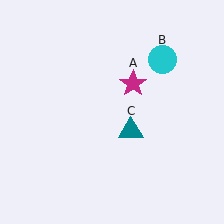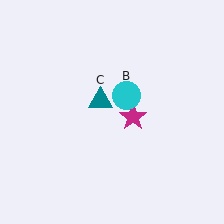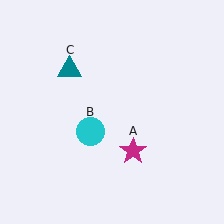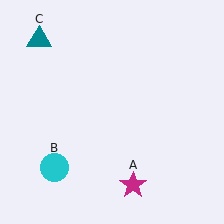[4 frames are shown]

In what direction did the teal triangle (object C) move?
The teal triangle (object C) moved up and to the left.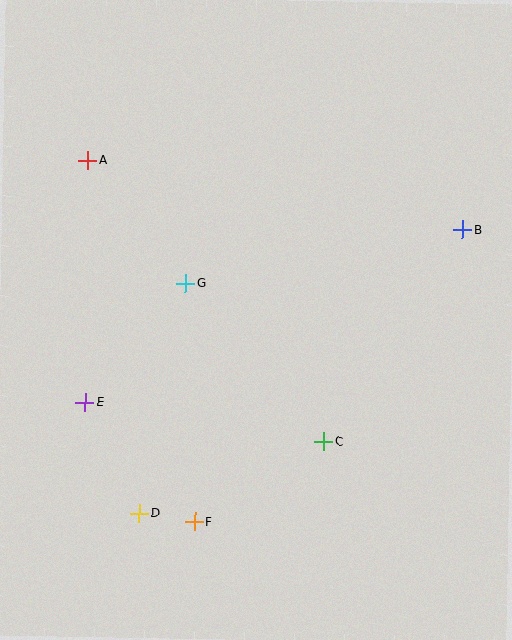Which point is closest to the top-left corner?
Point A is closest to the top-left corner.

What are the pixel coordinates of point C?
Point C is at (324, 441).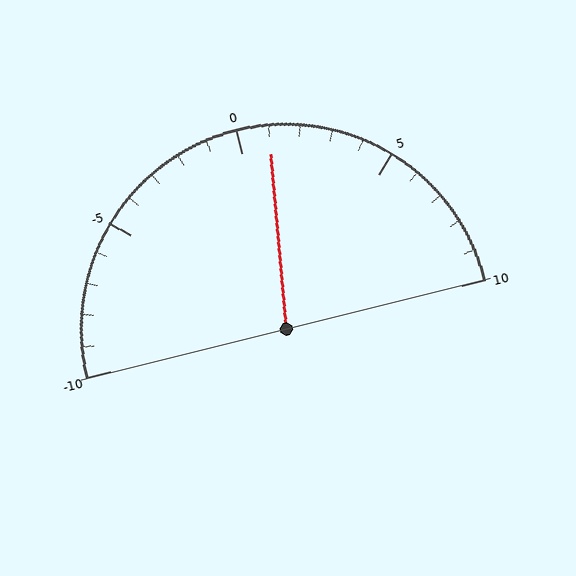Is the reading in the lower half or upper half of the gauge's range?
The reading is in the upper half of the range (-10 to 10).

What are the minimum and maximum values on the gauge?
The gauge ranges from -10 to 10.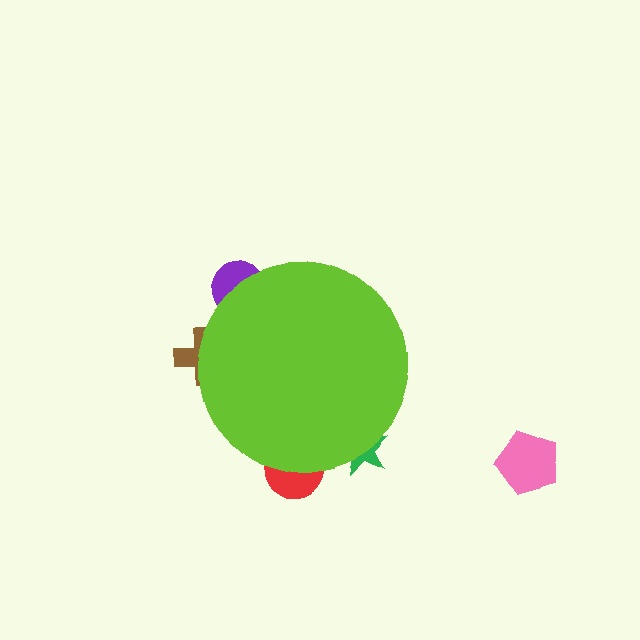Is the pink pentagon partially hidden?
No, the pink pentagon is fully visible.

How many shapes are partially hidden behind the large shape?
4 shapes are partially hidden.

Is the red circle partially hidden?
Yes, the red circle is partially hidden behind the lime circle.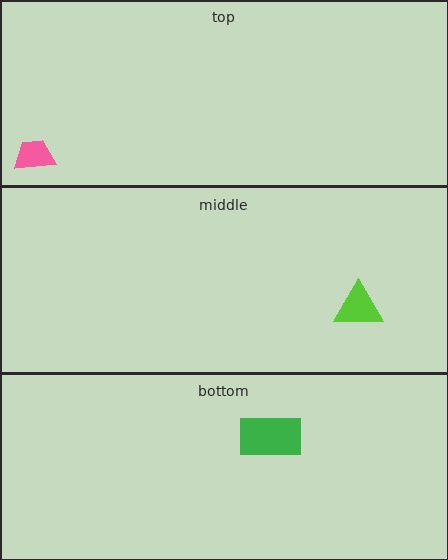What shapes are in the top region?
The pink trapezoid.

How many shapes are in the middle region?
1.